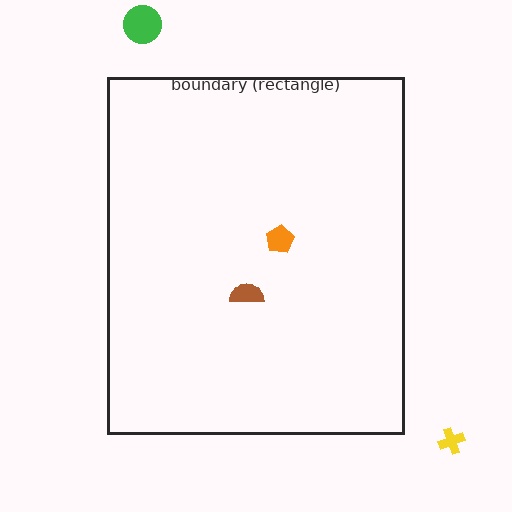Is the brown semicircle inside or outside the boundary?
Inside.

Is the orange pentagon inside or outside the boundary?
Inside.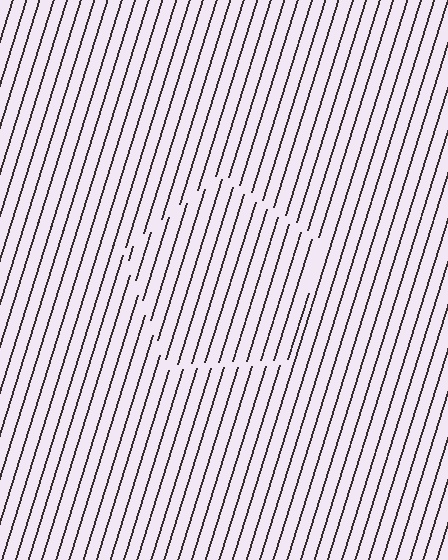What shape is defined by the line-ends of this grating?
An illusory pentagon. The interior of the shape contains the same grating, shifted by half a period — the contour is defined by the phase discontinuity where line-ends from the inner and outer gratings abut.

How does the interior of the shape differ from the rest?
The interior of the shape contains the same grating, shifted by half a period — the contour is defined by the phase discontinuity where line-ends from the inner and outer gratings abut.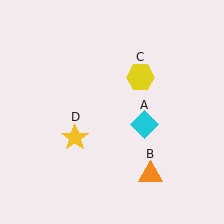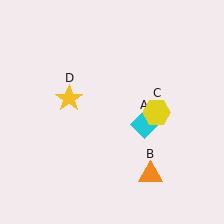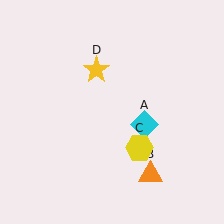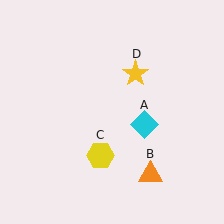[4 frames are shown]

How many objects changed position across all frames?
2 objects changed position: yellow hexagon (object C), yellow star (object D).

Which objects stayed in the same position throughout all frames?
Cyan diamond (object A) and orange triangle (object B) remained stationary.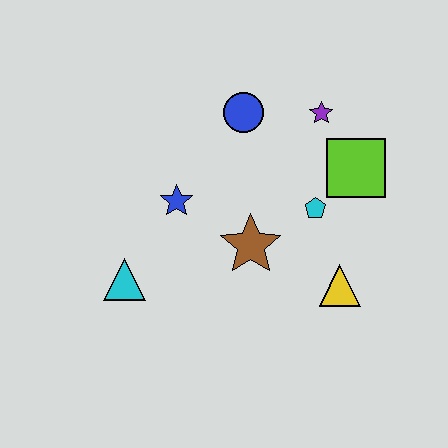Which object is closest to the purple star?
The lime square is closest to the purple star.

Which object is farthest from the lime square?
The cyan triangle is farthest from the lime square.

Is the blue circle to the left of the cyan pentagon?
Yes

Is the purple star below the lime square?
No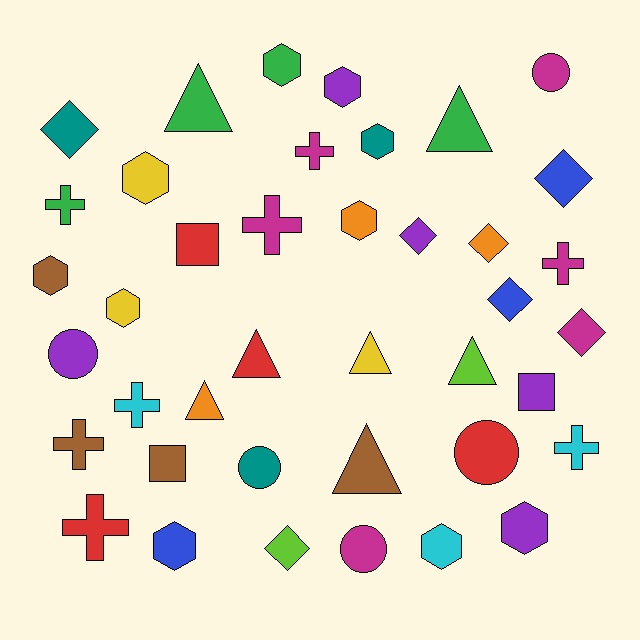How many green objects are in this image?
There are 4 green objects.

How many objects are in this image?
There are 40 objects.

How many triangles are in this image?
There are 7 triangles.